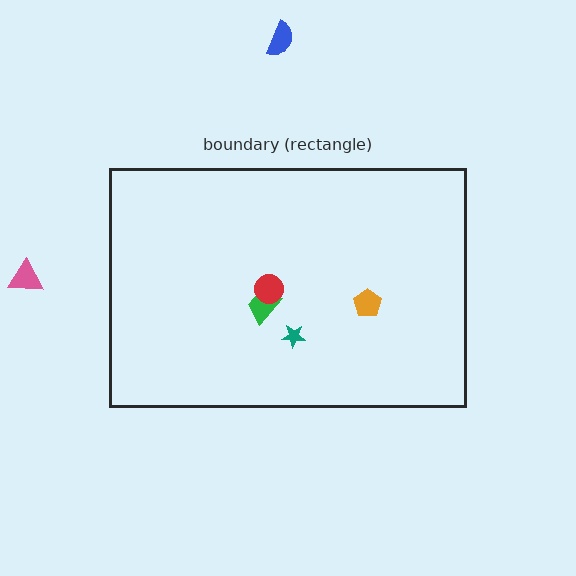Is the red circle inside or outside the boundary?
Inside.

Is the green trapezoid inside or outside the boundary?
Inside.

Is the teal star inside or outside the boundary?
Inside.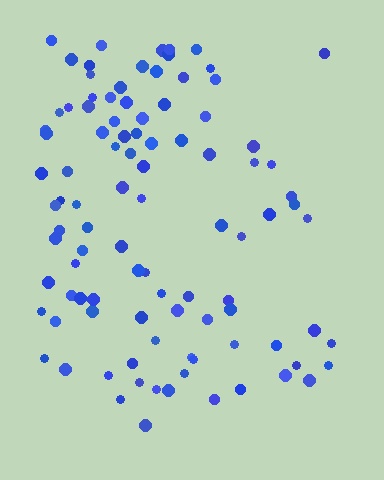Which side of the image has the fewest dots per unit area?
The right.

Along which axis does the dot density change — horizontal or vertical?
Horizontal.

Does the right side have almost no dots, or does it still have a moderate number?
Still a moderate number, just noticeably fewer than the left.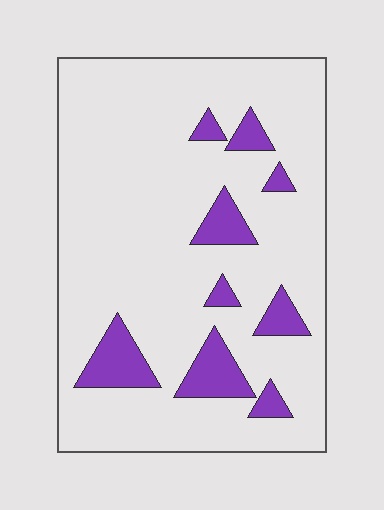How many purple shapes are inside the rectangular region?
9.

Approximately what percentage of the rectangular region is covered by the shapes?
Approximately 15%.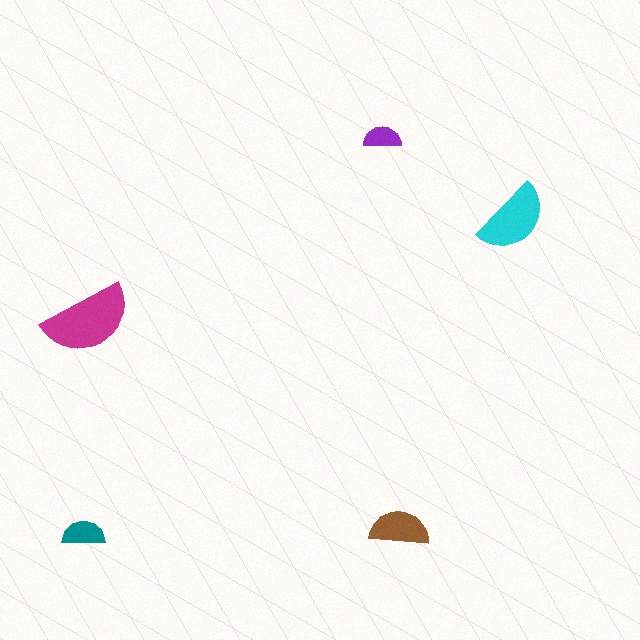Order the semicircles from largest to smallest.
the magenta one, the cyan one, the brown one, the teal one, the purple one.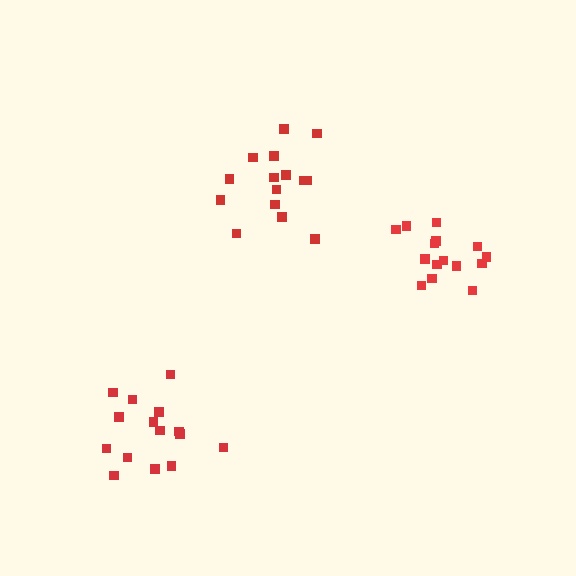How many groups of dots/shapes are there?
There are 3 groups.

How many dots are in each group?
Group 1: 15 dots, Group 2: 15 dots, Group 3: 15 dots (45 total).